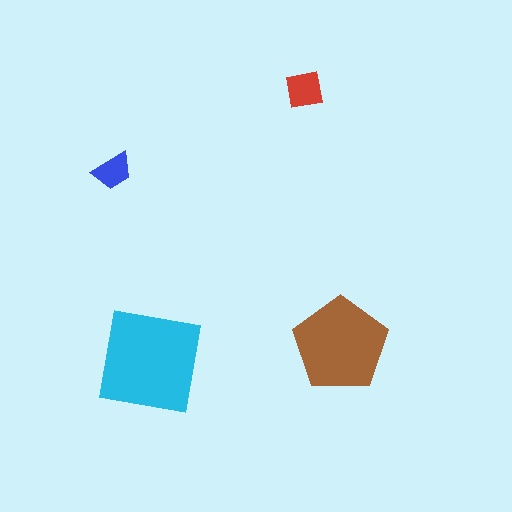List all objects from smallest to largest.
The blue trapezoid, the red square, the brown pentagon, the cyan square.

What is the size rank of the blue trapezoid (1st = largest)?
4th.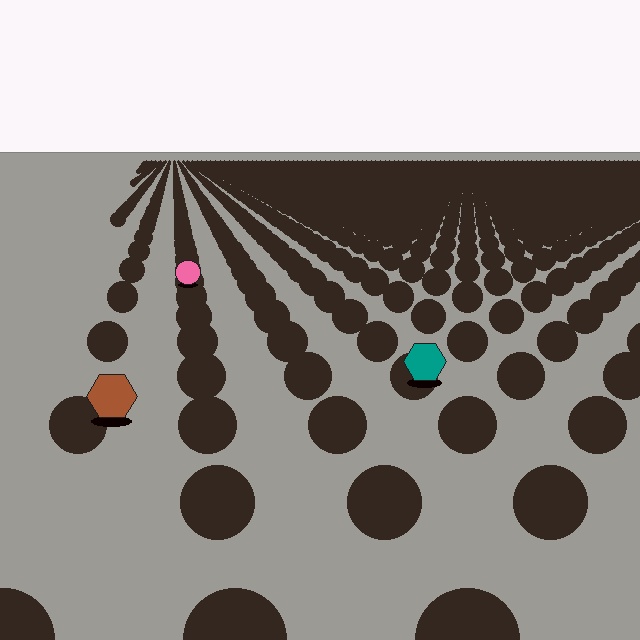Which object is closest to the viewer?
The brown hexagon is closest. The texture marks near it are larger and more spread out.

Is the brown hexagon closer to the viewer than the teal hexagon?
Yes. The brown hexagon is closer — you can tell from the texture gradient: the ground texture is coarser near it.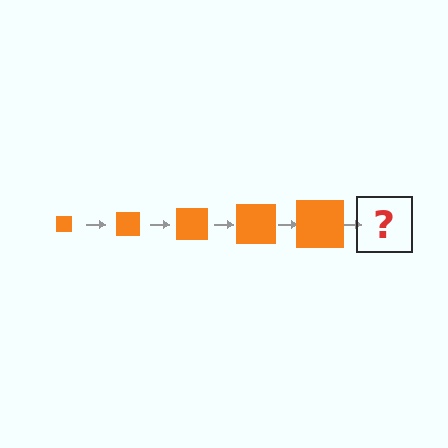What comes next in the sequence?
The next element should be an orange square, larger than the previous one.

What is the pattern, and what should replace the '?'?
The pattern is that the square gets progressively larger each step. The '?' should be an orange square, larger than the previous one.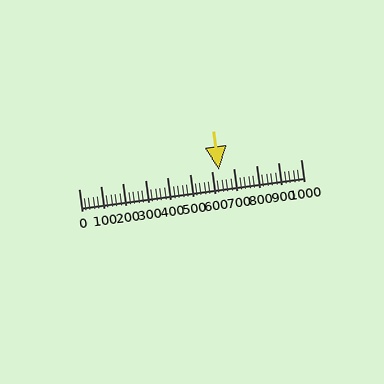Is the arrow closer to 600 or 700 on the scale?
The arrow is closer to 600.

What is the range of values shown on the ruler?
The ruler shows values from 0 to 1000.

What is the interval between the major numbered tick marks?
The major tick marks are spaced 100 units apart.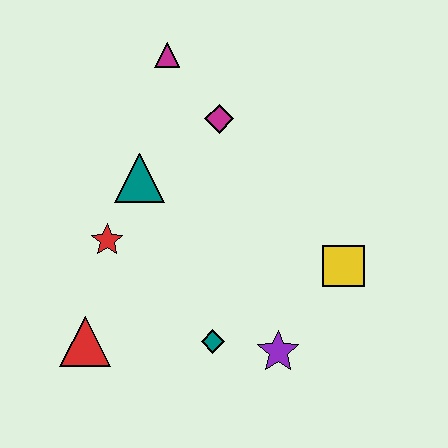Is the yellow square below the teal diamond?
No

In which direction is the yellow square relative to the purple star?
The yellow square is above the purple star.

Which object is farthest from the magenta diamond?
The red triangle is farthest from the magenta diamond.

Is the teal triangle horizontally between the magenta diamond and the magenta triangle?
No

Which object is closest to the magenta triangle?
The magenta diamond is closest to the magenta triangle.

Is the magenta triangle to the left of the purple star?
Yes